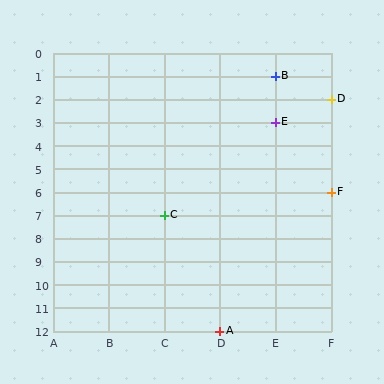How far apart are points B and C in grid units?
Points B and C are 2 columns and 6 rows apart (about 6.3 grid units diagonally).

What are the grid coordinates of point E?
Point E is at grid coordinates (E, 3).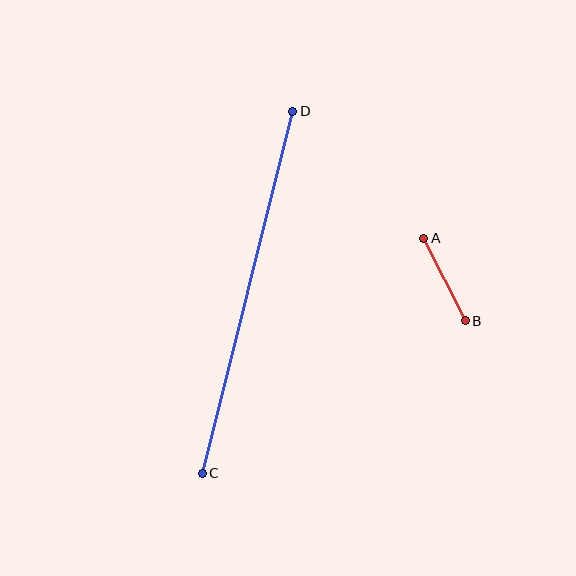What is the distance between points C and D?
The distance is approximately 373 pixels.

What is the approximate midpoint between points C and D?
The midpoint is at approximately (248, 292) pixels.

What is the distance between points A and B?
The distance is approximately 93 pixels.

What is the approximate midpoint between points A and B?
The midpoint is at approximately (445, 280) pixels.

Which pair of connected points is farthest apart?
Points C and D are farthest apart.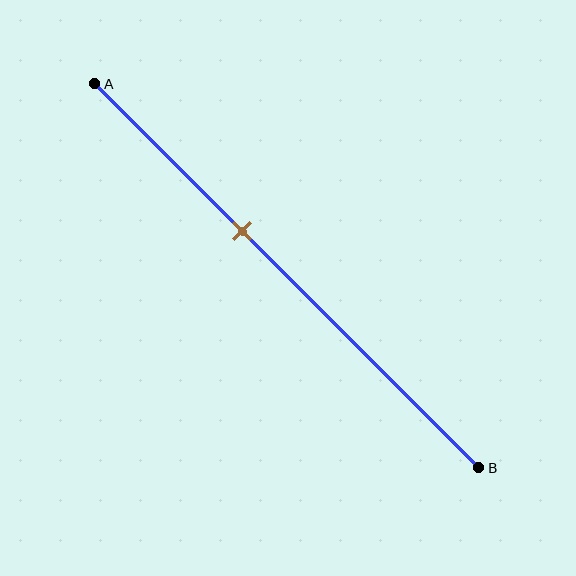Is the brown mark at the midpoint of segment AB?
No, the mark is at about 40% from A, not at the 50% midpoint.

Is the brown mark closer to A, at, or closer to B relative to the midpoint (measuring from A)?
The brown mark is closer to point A than the midpoint of segment AB.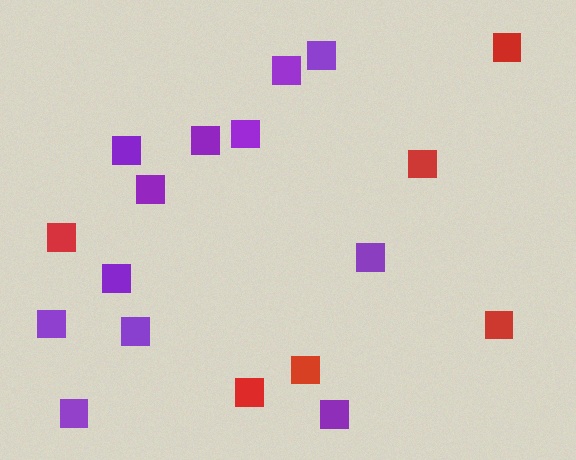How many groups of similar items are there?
There are 2 groups: one group of red squares (6) and one group of purple squares (12).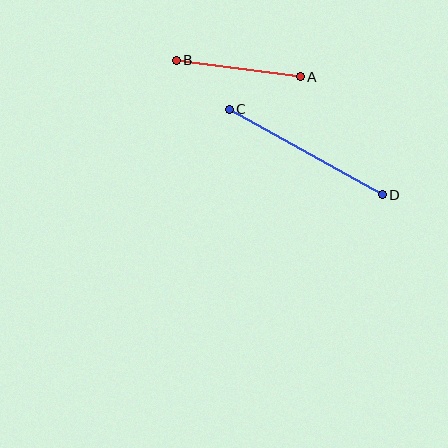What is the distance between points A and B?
The distance is approximately 125 pixels.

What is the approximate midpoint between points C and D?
The midpoint is at approximately (306, 152) pixels.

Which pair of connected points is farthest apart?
Points C and D are farthest apart.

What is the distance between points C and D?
The distance is approximately 175 pixels.